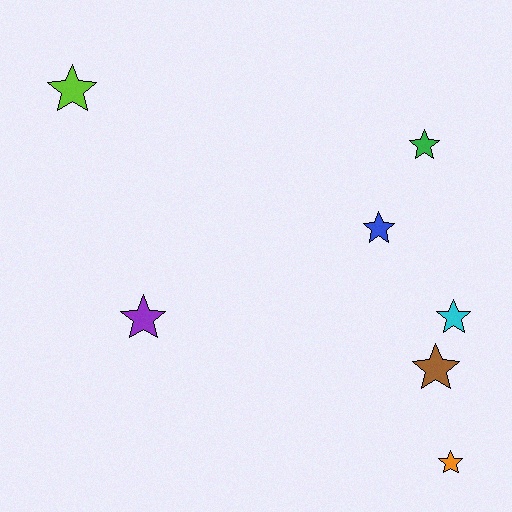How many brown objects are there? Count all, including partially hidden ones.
There is 1 brown object.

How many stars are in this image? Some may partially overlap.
There are 7 stars.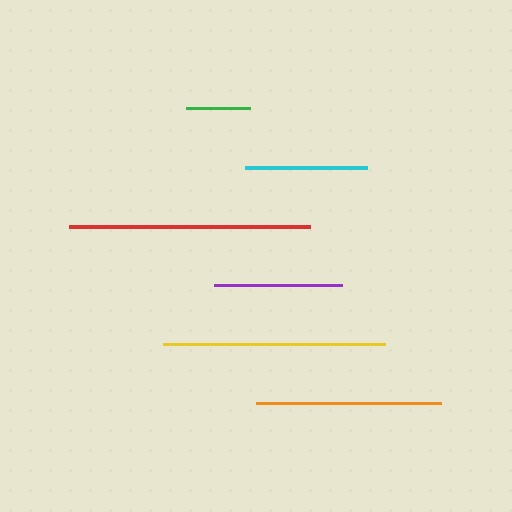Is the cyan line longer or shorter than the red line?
The red line is longer than the cyan line.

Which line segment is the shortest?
The green line is the shortest at approximately 64 pixels.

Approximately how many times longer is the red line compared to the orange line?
The red line is approximately 1.3 times the length of the orange line.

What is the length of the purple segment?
The purple segment is approximately 128 pixels long.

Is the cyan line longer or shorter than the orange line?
The orange line is longer than the cyan line.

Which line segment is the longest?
The red line is the longest at approximately 241 pixels.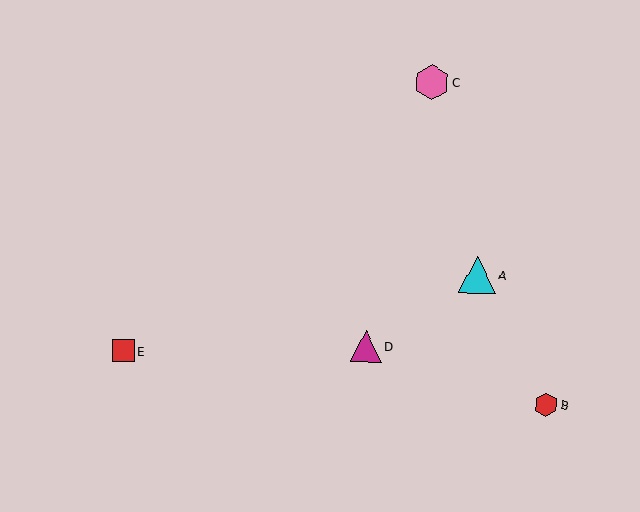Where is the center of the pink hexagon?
The center of the pink hexagon is at (432, 82).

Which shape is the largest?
The cyan triangle (labeled A) is the largest.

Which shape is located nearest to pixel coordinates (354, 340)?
The magenta triangle (labeled D) at (366, 347) is nearest to that location.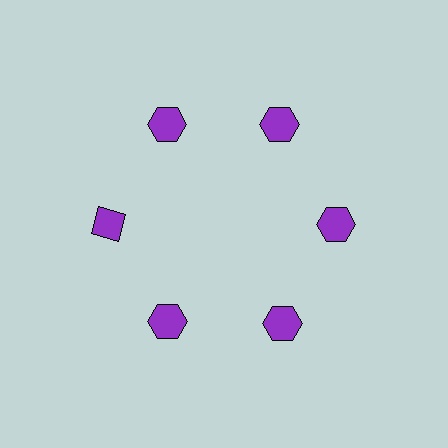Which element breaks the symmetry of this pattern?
The purple diamond at roughly the 9 o'clock position breaks the symmetry. All other shapes are purple hexagons.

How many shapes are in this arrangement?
There are 6 shapes arranged in a ring pattern.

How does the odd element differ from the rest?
It has a different shape: diamond instead of hexagon.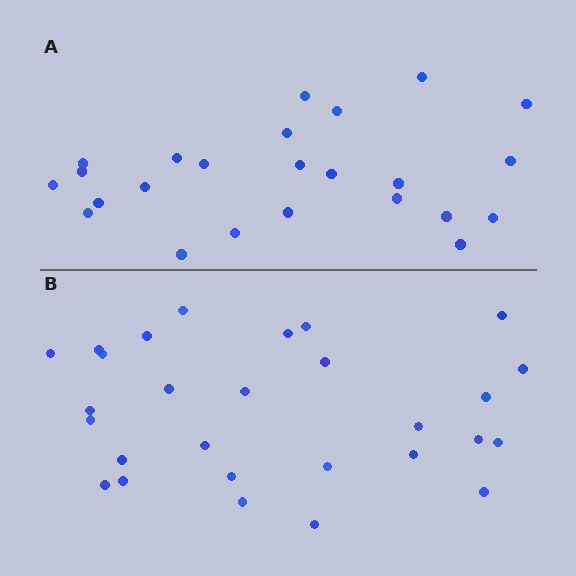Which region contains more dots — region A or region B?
Region B (the bottom region) has more dots.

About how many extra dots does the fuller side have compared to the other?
Region B has about 4 more dots than region A.